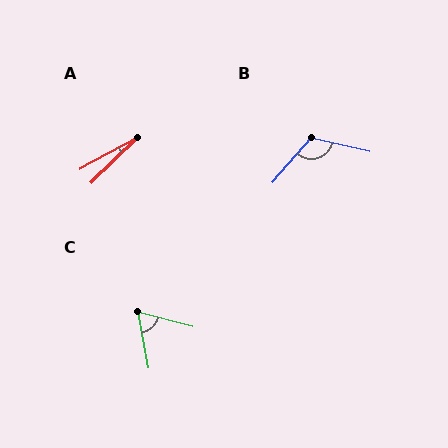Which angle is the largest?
B, at approximately 118 degrees.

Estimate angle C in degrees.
Approximately 65 degrees.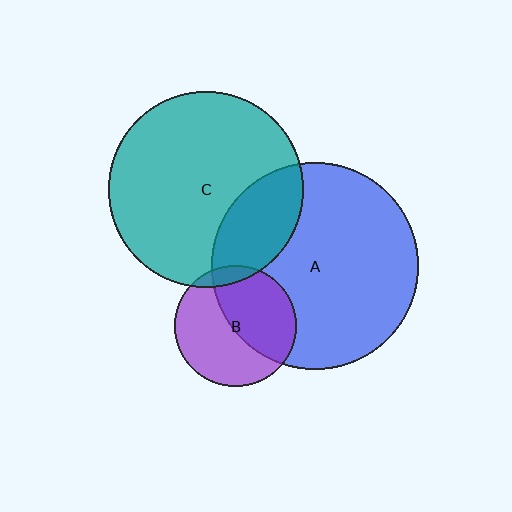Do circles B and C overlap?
Yes.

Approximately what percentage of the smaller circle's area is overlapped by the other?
Approximately 10%.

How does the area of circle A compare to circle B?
Approximately 2.9 times.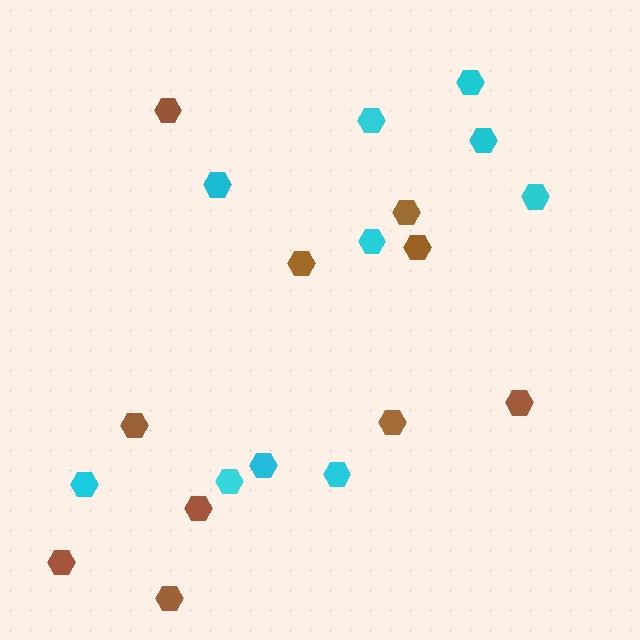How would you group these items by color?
There are 2 groups: one group of cyan hexagons (10) and one group of brown hexagons (10).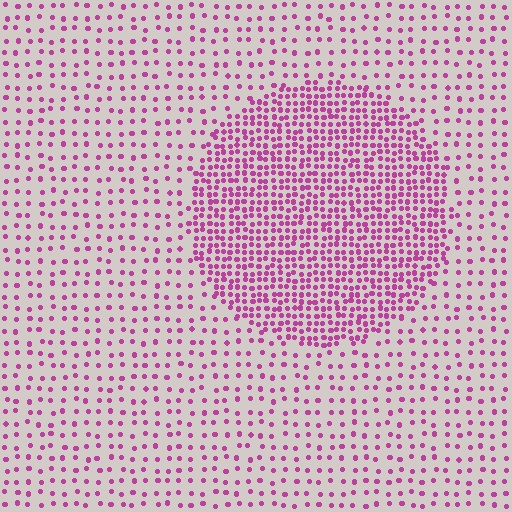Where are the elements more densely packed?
The elements are more densely packed inside the circle boundary.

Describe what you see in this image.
The image contains small magenta elements arranged at two different densities. A circle-shaped region is visible where the elements are more densely packed than the surrounding area.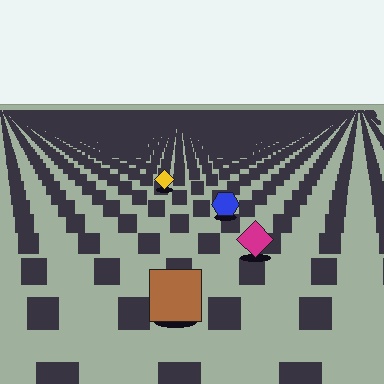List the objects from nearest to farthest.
From nearest to farthest: the brown square, the magenta diamond, the blue hexagon, the yellow diamond.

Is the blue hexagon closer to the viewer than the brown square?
No. The brown square is closer — you can tell from the texture gradient: the ground texture is coarser near it.